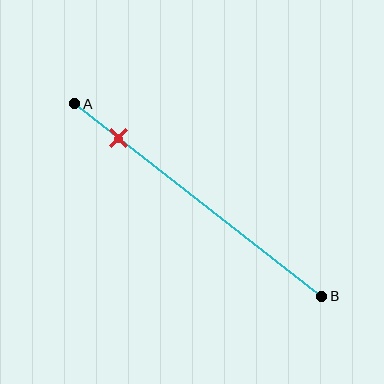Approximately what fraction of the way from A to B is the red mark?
The red mark is approximately 20% of the way from A to B.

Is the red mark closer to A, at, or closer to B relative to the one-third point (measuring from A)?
The red mark is closer to point A than the one-third point of segment AB.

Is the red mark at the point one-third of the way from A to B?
No, the mark is at about 20% from A, not at the 33% one-third point.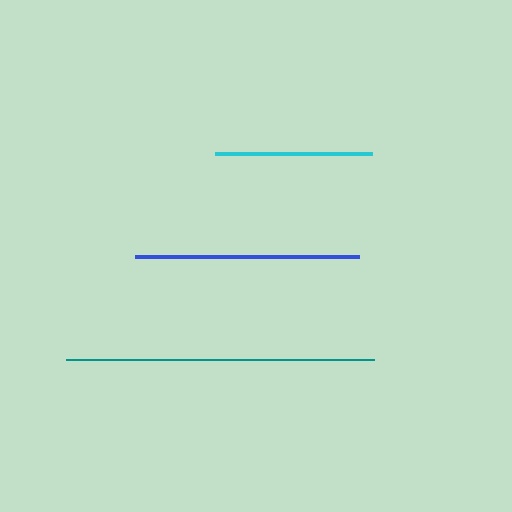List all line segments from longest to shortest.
From longest to shortest: teal, blue, cyan.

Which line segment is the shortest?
The cyan line is the shortest at approximately 156 pixels.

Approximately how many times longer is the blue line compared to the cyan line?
The blue line is approximately 1.4 times the length of the cyan line.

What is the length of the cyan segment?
The cyan segment is approximately 156 pixels long.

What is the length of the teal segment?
The teal segment is approximately 308 pixels long.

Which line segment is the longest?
The teal line is the longest at approximately 308 pixels.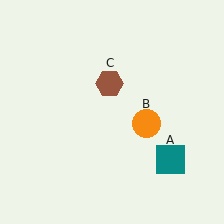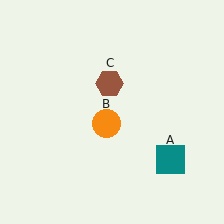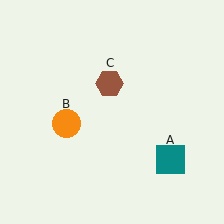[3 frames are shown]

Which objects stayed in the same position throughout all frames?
Teal square (object A) and brown hexagon (object C) remained stationary.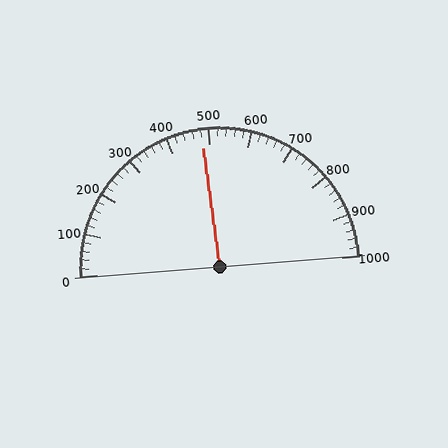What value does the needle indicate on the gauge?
The needle indicates approximately 480.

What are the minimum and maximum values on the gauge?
The gauge ranges from 0 to 1000.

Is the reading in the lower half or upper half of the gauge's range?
The reading is in the lower half of the range (0 to 1000).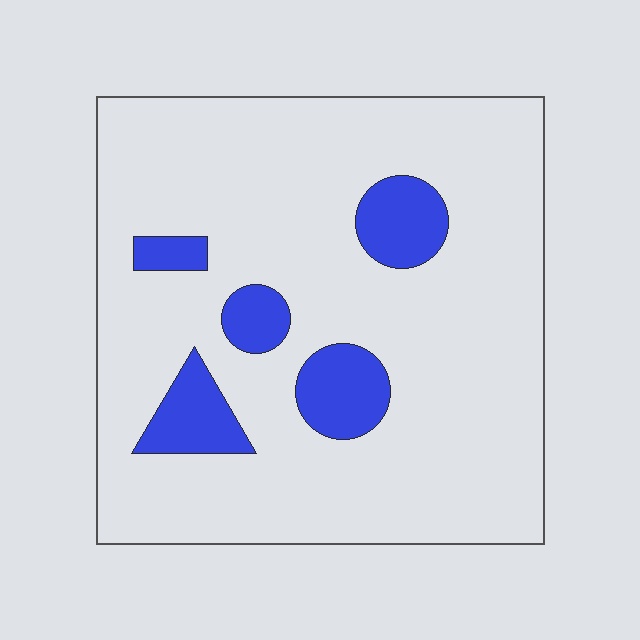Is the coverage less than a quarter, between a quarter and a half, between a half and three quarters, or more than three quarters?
Less than a quarter.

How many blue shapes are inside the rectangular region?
5.